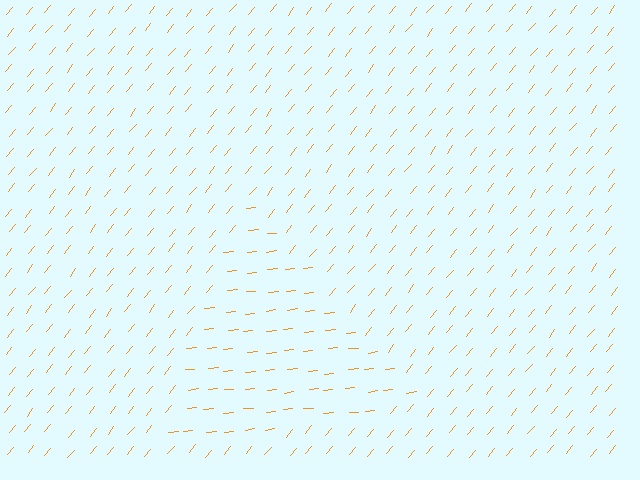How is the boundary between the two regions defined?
The boundary is defined purely by a change in line orientation (approximately 45 degrees difference). All lines are the same color and thickness.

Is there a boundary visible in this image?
Yes, there is a texture boundary formed by a change in line orientation.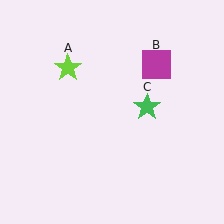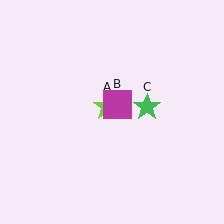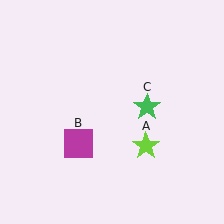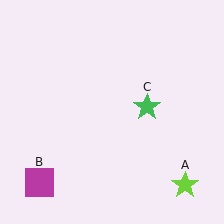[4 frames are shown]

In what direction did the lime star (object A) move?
The lime star (object A) moved down and to the right.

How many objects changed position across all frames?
2 objects changed position: lime star (object A), magenta square (object B).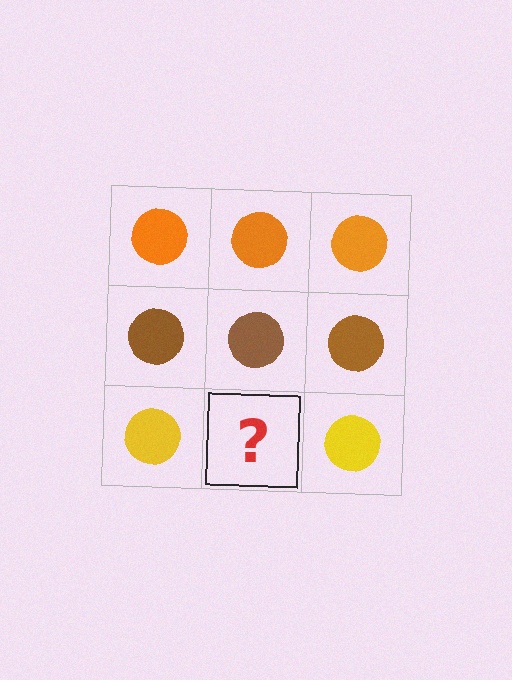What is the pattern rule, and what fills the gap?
The rule is that each row has a consistent color. The gap should be filled with a yellow circle.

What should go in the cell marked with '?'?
The missing cell should contain a yellow circle.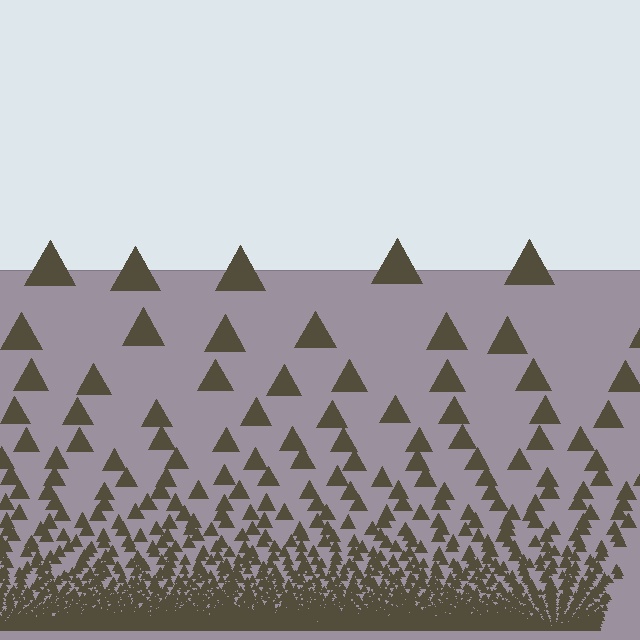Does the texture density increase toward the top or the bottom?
Density increases toward the bottom.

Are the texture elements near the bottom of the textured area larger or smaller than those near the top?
Smaller. The gradient is inverted — elements near the bottom are smaller and denser.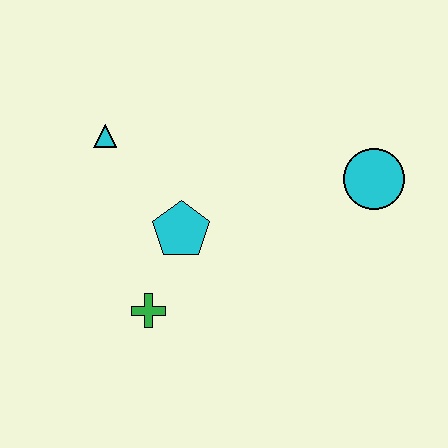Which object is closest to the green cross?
The cyan pentagon is closest to the green cross.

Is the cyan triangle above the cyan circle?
Yes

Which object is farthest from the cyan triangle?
The cyan circle is farthest from the cyan triangle.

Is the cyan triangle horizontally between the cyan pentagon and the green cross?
No